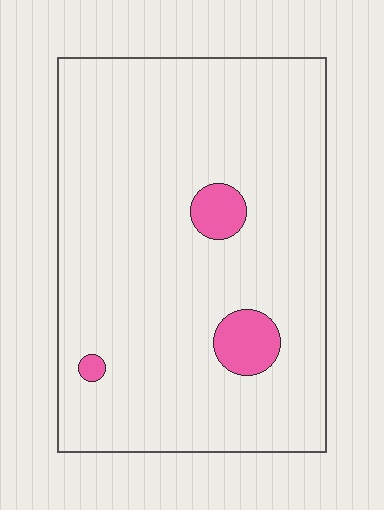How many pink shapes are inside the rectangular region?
3.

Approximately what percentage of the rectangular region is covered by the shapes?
Approximately 5%.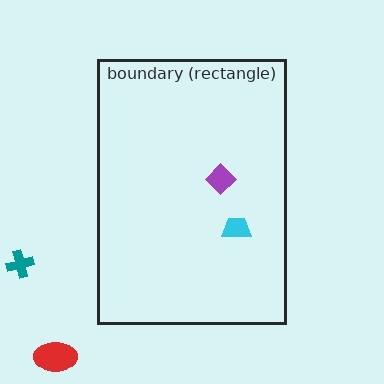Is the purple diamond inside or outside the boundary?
Inside.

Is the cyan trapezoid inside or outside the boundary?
Inside.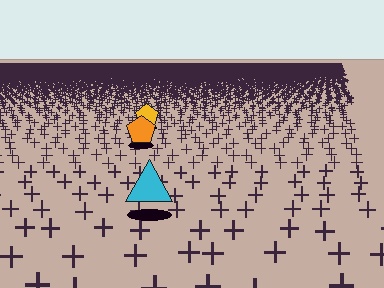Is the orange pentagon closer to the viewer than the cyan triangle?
No. The cyan triangle is closer — you can tell from the texture gradient: the ground texture is coarser near it.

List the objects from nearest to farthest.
From nearest to farthest: the cyan triangle, the orange pentagon, the yellow pentagon.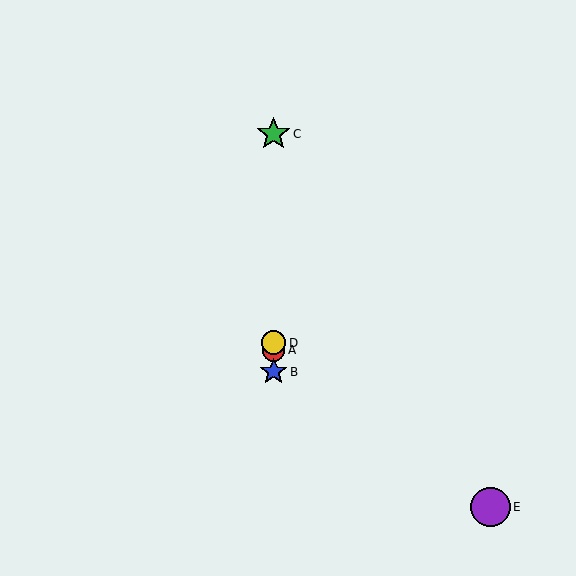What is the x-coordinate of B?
Object B is at x≈274.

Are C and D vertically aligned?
Yes, both are at x≈274.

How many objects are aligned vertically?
4 objects (A, B, C, D) are aligned vertically.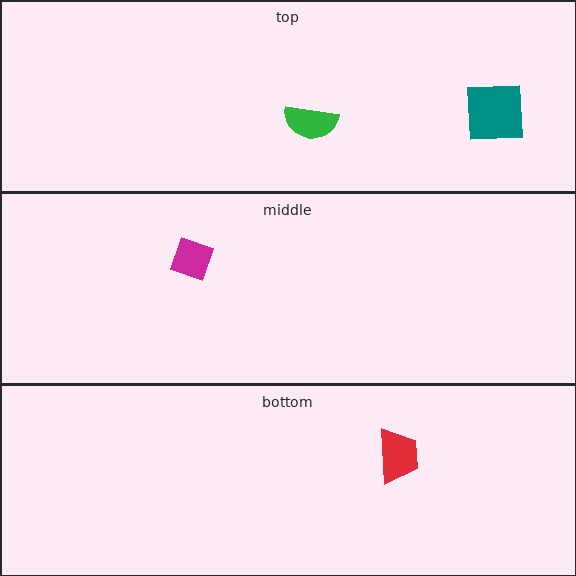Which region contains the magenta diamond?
The middle region.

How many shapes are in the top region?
2.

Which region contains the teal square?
The top region.